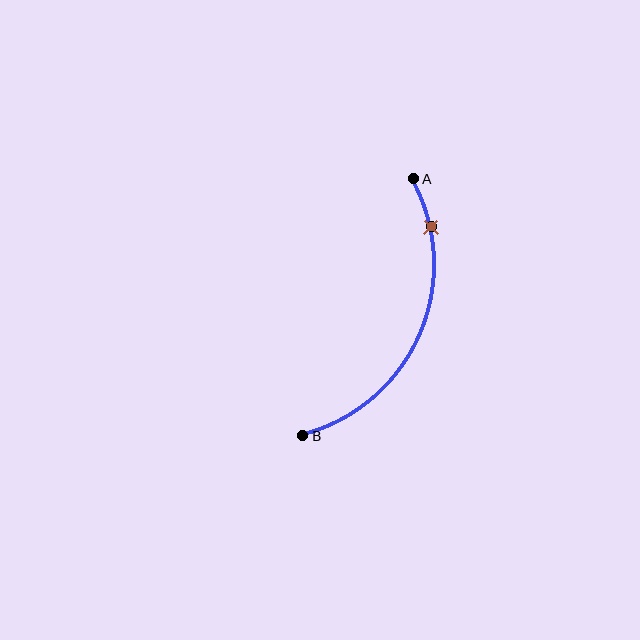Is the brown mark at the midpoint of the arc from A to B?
No. The brown mark lies on the arc but is closer to endpoint A. The arc midpoint would be at the point on the curve equidistant along the arc from both A and B.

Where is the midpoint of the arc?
The arc midpoint is the point on the curve farthest from the straight line joining A and B. It sits to the right of that line.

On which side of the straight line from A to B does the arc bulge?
The arc bulges to the right of the straight line connecting A and B.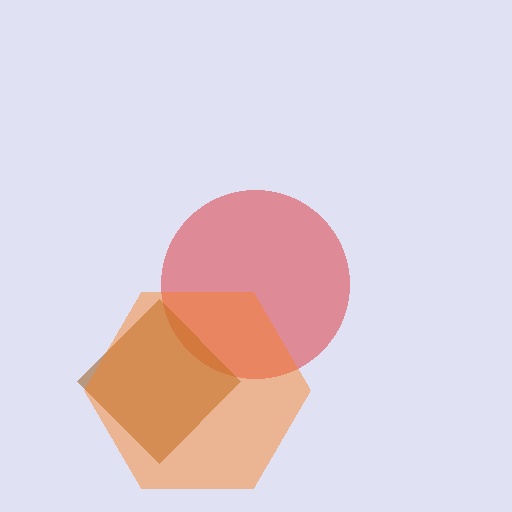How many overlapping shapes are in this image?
There are 3 overlapping shapes in the image.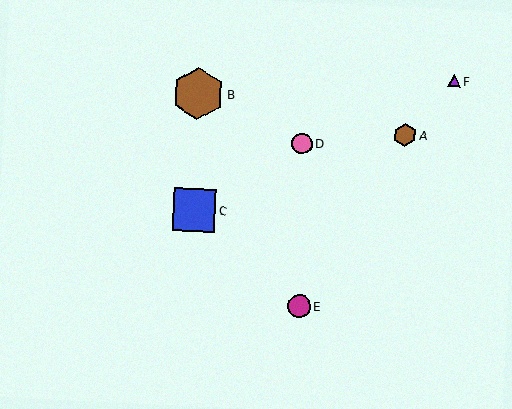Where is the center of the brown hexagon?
The center of the brown hexagon is at (405, 135).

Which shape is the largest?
The brown hexagon (labeled B) is the largest.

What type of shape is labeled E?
Shape E is a magenta circle.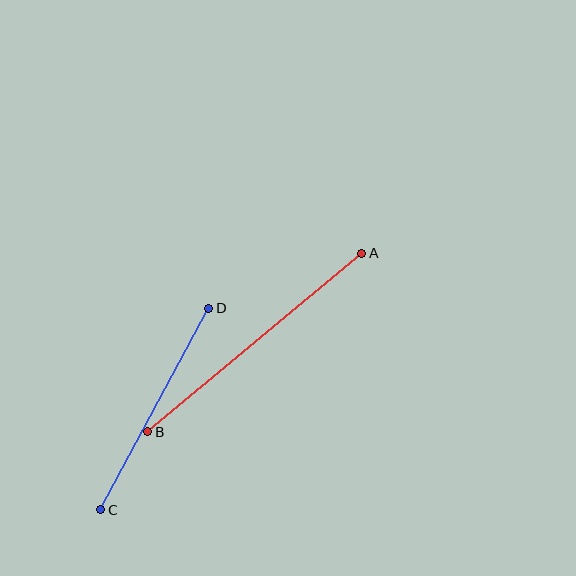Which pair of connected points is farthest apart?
Points A and B are farthest apart.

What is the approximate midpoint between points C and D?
The midpoint is at approximately (155, 409) pixels.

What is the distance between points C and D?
The distance is approximately 228 pixels.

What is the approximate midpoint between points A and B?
The midpoint is at approximately (255, 342) pixels.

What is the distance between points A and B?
The distance is approximately 279 pixels.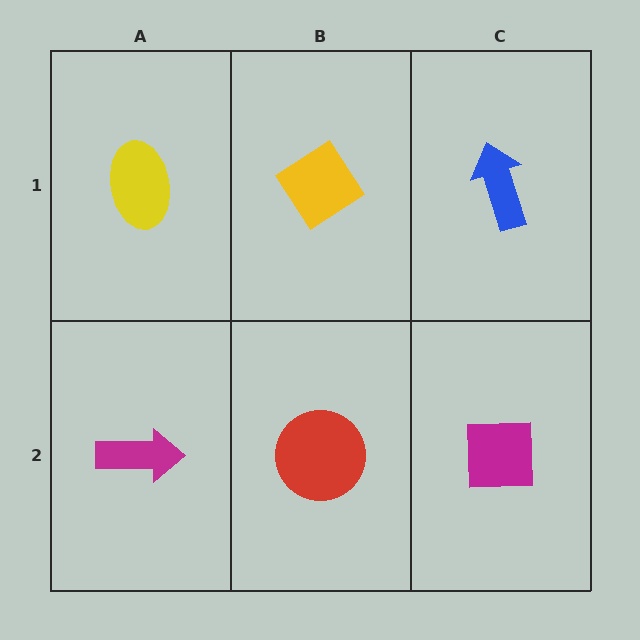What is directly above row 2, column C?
A blue arrow.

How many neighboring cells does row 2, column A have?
2.